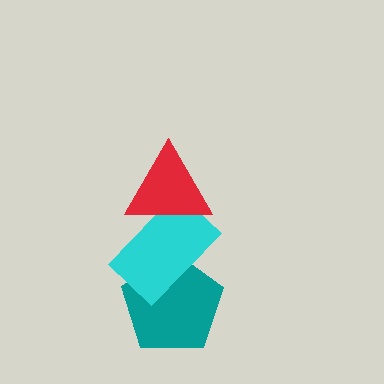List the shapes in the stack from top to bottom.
From top to bottom: the red triangle, the cyan rectangle, the teal pentagon.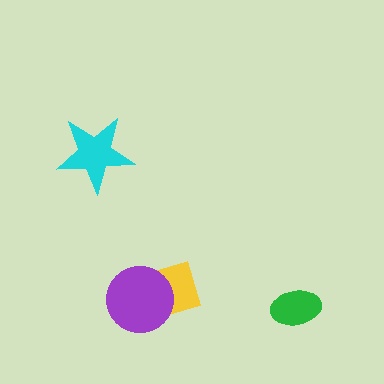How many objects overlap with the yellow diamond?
1 object overlaps with the yellow diamond.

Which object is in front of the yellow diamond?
The purple circle is in front of the yellow diamond.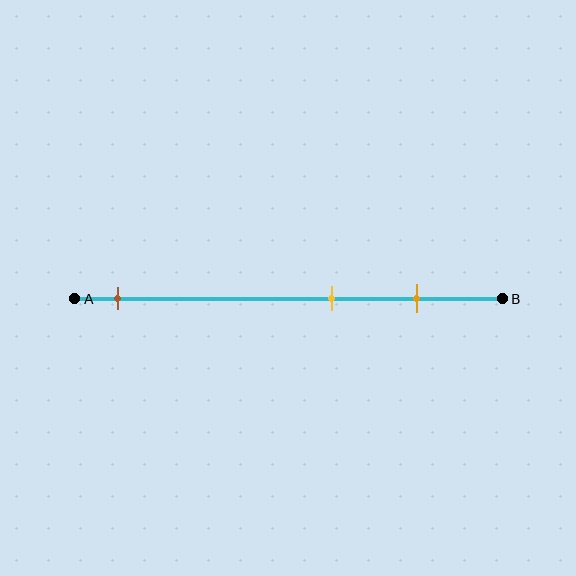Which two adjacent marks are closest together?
The yellow and orange marks are the closest adjacent pair.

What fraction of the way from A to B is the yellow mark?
The yellow mark is approximately 60% (0.6) of the way from A to B.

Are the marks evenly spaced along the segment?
No, the marks are not evenly spaced.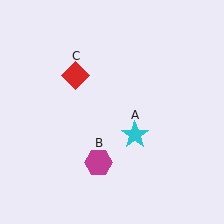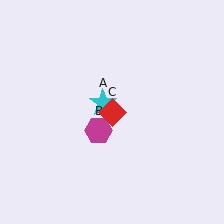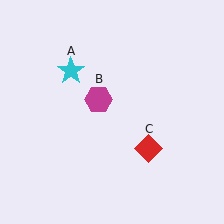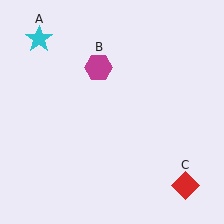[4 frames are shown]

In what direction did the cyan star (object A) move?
The cyan star (object A) moved up and to the left.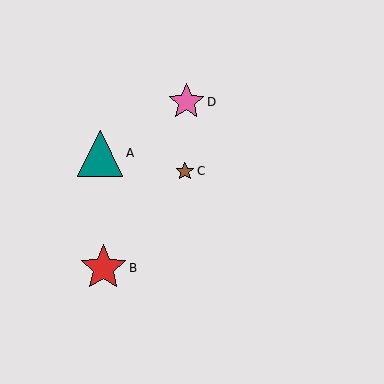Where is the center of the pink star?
The center of the pink star is at (186, 102).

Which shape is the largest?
The red star (labeled B) is the largest.